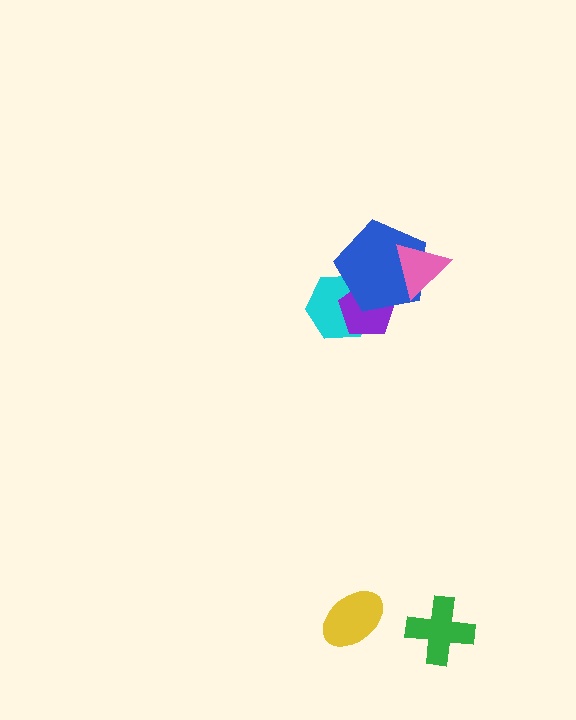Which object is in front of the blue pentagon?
The pink triangle is in front of the blue pentagon.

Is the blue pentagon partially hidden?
Yes, it is partially covered by another shape.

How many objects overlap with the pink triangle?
1 object overlaps with the pink triangle.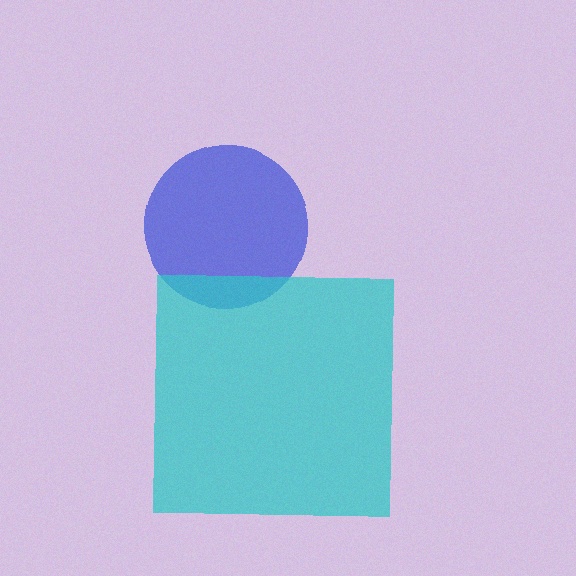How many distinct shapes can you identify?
There are 2 distinct shapes: a blue circle, a cyan square.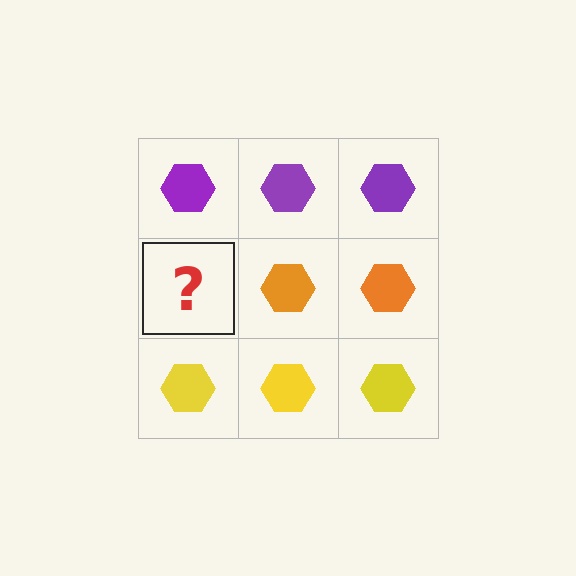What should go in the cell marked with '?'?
The missing cell should contain an orange hexagon.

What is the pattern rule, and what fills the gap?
The rule is that each row has a consistent color. The gap should be filled with an orange hexagon.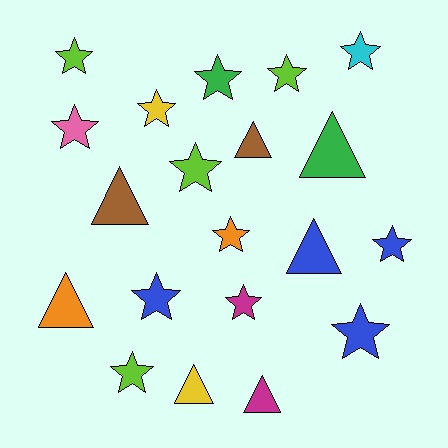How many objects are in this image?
There are 20 objects.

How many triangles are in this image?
There are 7 triangles.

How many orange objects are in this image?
There are 2 orange objects.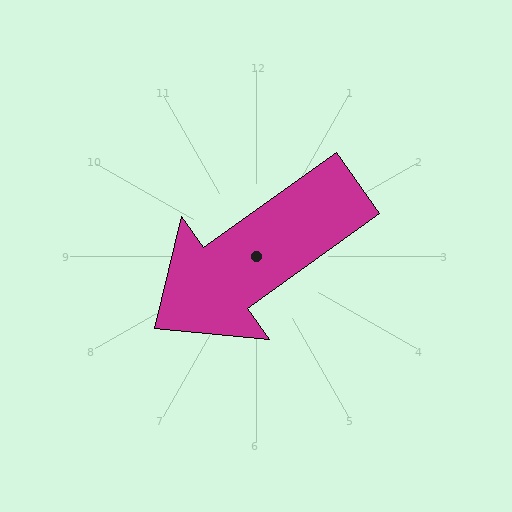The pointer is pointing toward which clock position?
Roughly 8 o'clock.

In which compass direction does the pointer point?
Southwest.